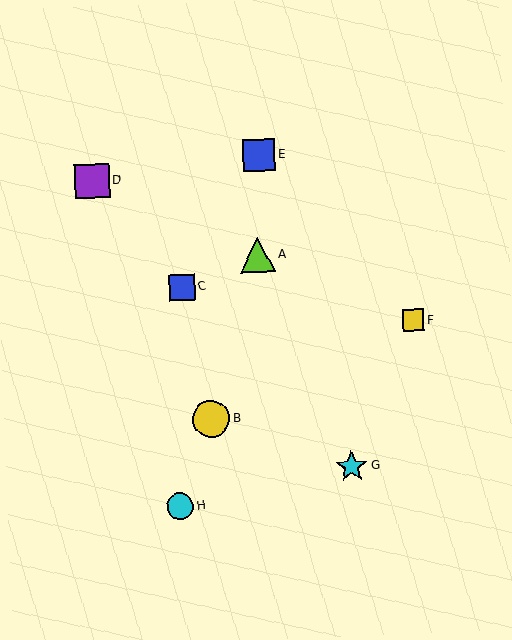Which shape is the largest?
The yellow circle (labeled B) is the largest.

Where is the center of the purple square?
The center of the purple square is at (92, 181).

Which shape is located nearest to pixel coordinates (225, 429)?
The yellow circle (labeled B) at (211, 419) is nearest to that location.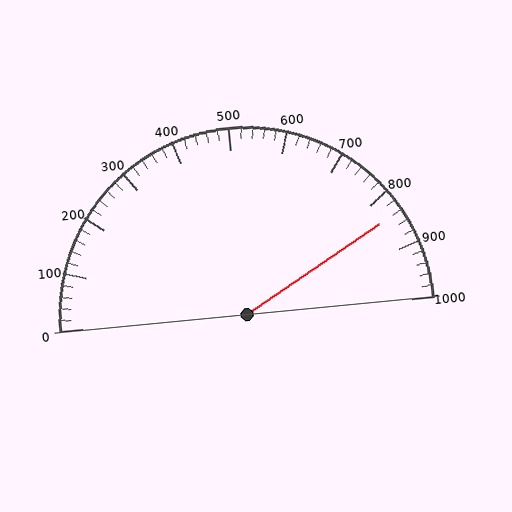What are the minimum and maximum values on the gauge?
The gauge ranges from 0 to 1000.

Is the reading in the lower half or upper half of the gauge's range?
The reading is in the upper half of the range (0 to 1000).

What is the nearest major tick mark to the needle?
The nearest major tick mark is 800.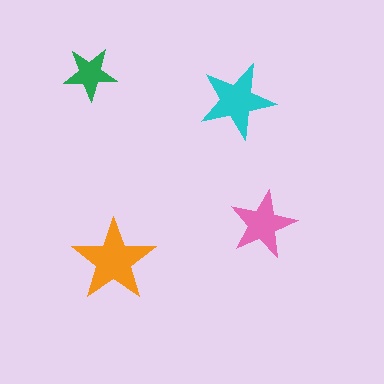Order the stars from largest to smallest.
the orange one, the cyan one, the pink one, the green one.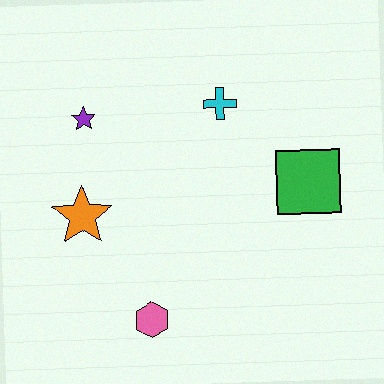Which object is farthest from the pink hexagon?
The cyan cross is farthest from the pink hexagon.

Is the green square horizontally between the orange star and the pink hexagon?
No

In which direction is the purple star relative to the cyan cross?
The purple star is to the left of the cyan cross.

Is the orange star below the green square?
Yes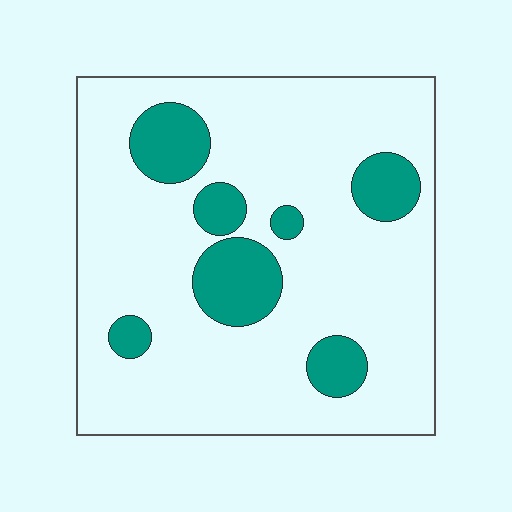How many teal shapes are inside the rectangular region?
7.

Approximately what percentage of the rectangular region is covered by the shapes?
Approximately 20%.